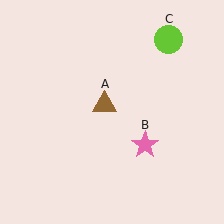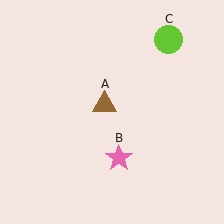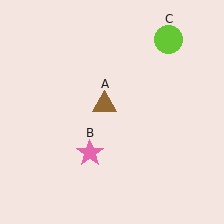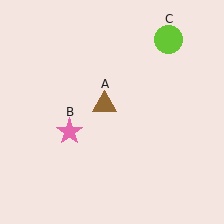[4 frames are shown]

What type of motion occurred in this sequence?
The pink star (object B) rotated clockwise around the center of the scene.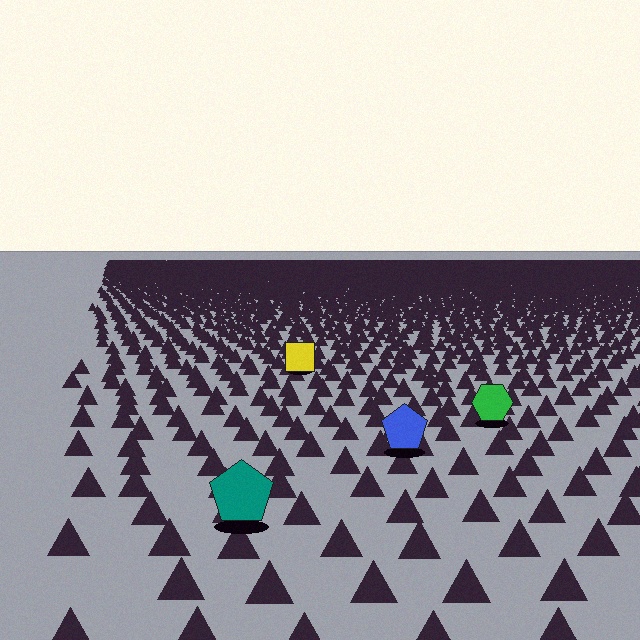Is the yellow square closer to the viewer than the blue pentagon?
No. The blue pentagon is closer — you can tell from the texture gradient: the ground texture is coarser near it.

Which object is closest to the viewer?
The teal pentagon is closest. The texture marks near it are larger and more spread out.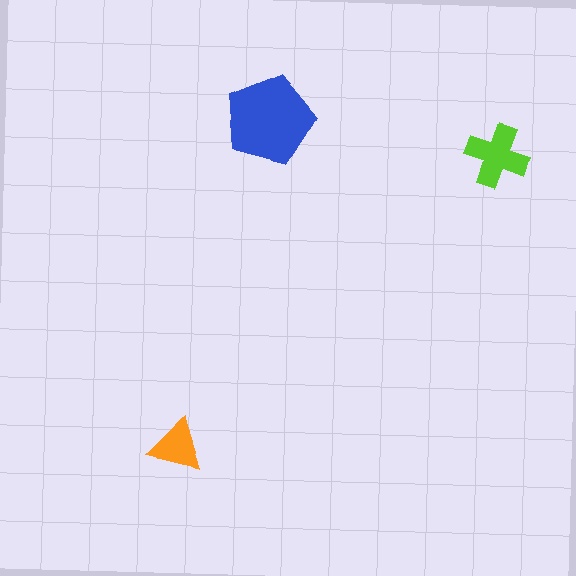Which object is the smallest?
The orange triangle.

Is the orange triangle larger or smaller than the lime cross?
Smaller.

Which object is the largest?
The blue pentagon.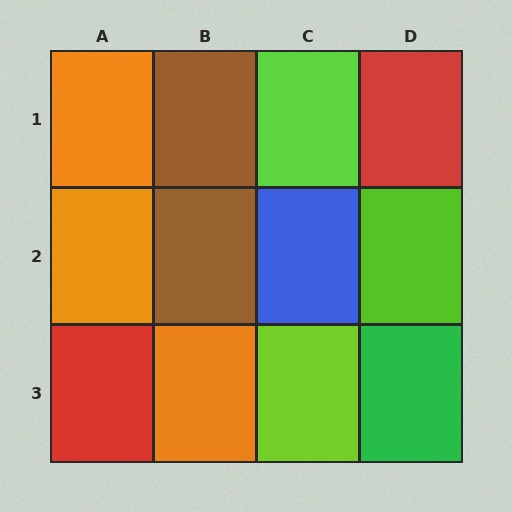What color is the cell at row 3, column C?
Lime.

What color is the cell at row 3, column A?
Red.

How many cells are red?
2 cells are red.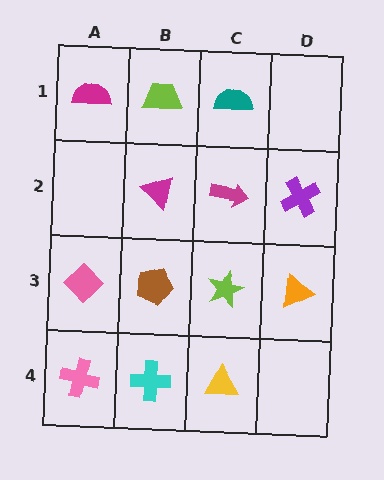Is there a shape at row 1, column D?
No, that cell is empty.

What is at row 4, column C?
A yellow triangle.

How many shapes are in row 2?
3 shapes.